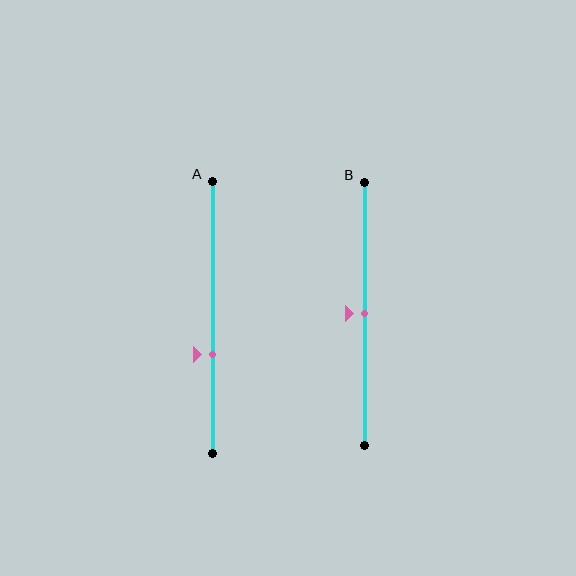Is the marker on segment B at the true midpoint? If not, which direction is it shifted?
Yes, the marker on segment B is at the true midpoint.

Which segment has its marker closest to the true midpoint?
Segment B has its marker closest to the true midpoint.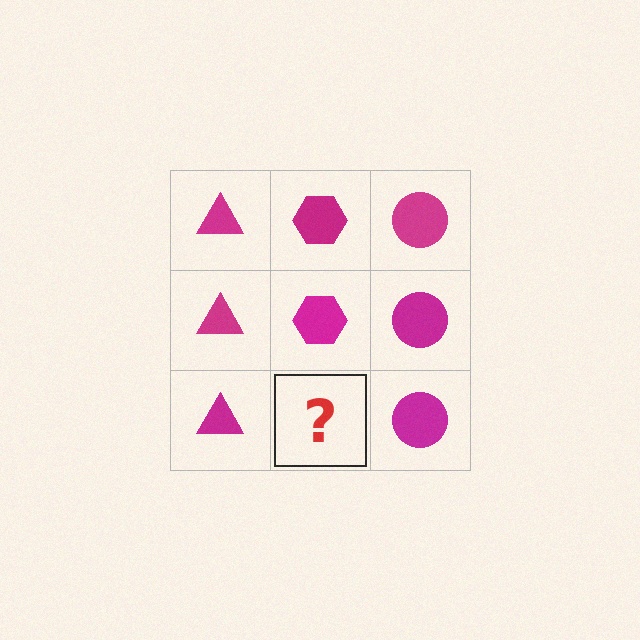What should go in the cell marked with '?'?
The missing cell should contain a magenta hexagon.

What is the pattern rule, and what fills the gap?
The rule is that each column has a consistent shape. The gap should be filled with a magenta hexagon.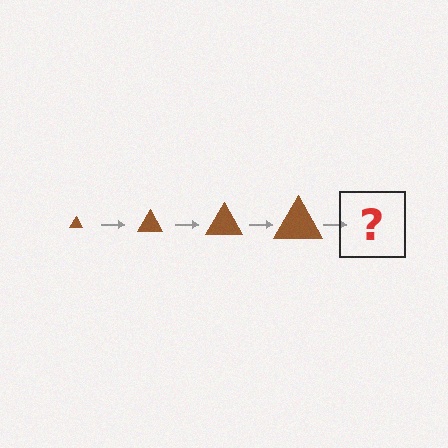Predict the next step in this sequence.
The next step is a brown triangle, larger than the previous one.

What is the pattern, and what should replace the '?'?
The pattern is that the triangle gets progressively larger each step. The '?' should be a brown triangle, larger than the previous one.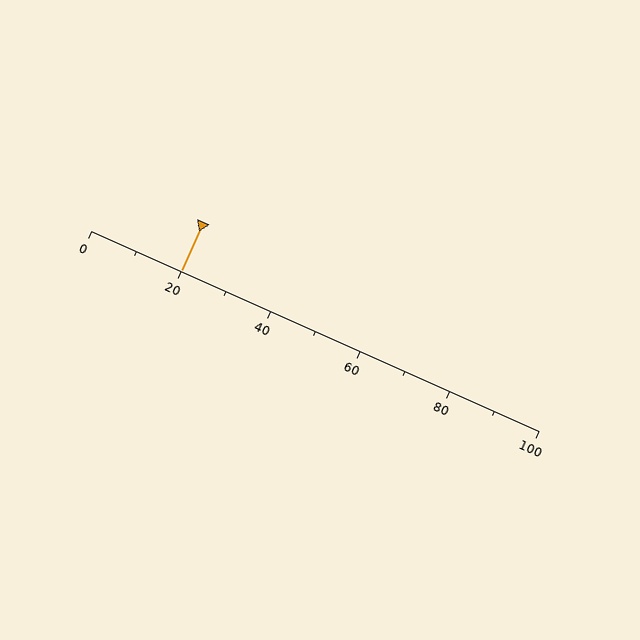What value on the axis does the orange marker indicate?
The marker indicates approximately 20.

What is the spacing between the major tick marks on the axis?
The major ticks are spaced 20 apart.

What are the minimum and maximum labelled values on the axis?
The axis runs from 0 to 100.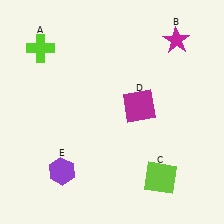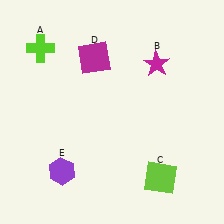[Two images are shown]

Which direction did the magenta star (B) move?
The magenta star (B) moved down.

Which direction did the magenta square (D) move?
The magenta square (D) moved up.